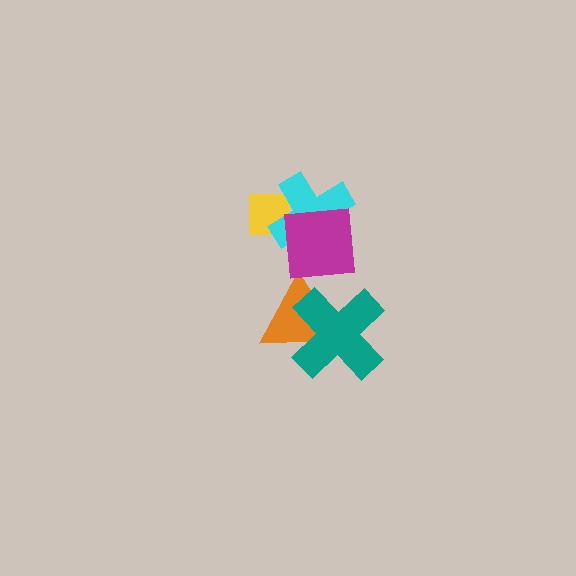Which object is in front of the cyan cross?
The magenta square is in front of the cyan cross.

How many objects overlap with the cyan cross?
2 objects overlap with the cyan cross.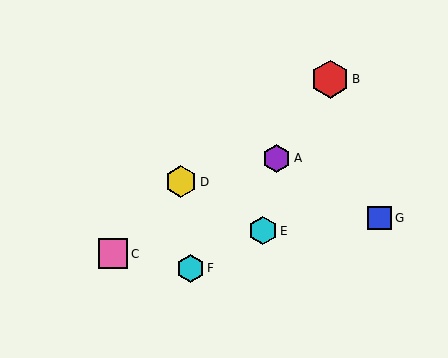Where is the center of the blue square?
The center of the blue square is at (380, 218).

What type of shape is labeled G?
Shape G is a blue square.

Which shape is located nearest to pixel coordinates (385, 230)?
The blue square (labeled G) at (380, 218) is nearest to that location.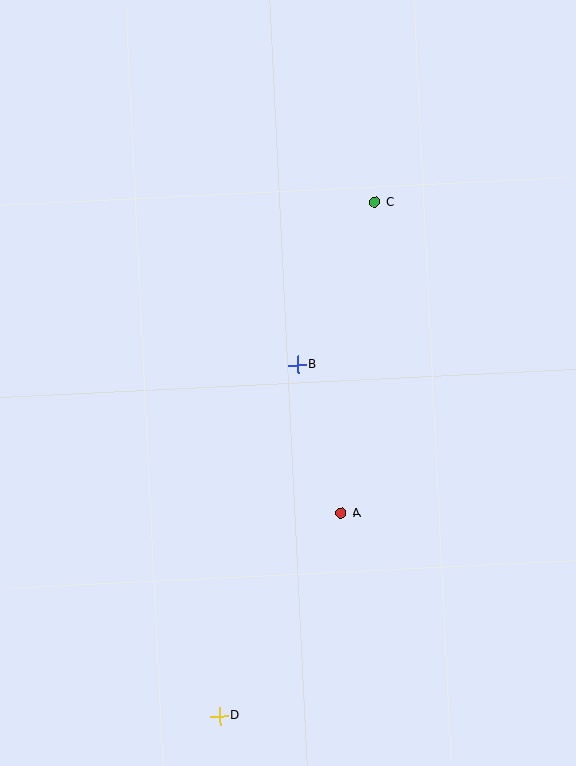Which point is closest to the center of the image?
Point B at (297, 365) is closest to the center.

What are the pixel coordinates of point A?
Point A is at (341, 513).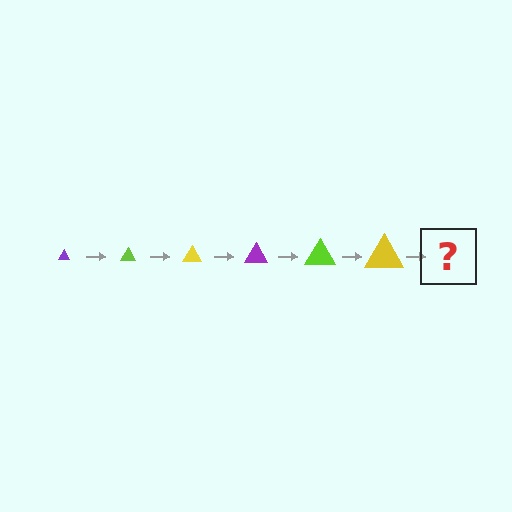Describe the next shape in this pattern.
It should be a purple triangle, larger than the previous one.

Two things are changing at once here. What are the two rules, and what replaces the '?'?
The two rules are that the triangle grows larger each step and the color cycles through purple, lime, and yellow. The '?' should be a purple triangle, larger than the previous one.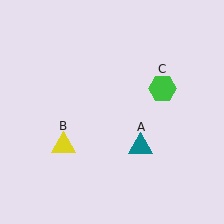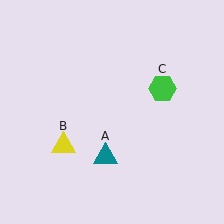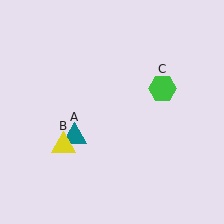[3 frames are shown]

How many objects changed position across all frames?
1 object changed position: teal triangle (object A).